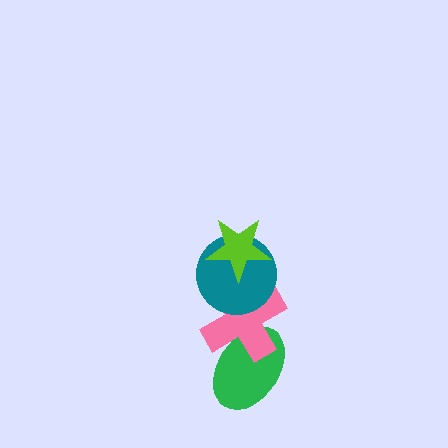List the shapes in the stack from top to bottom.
From top to bottom: the lime star, the teal circle, the pink cross, the green ellipse.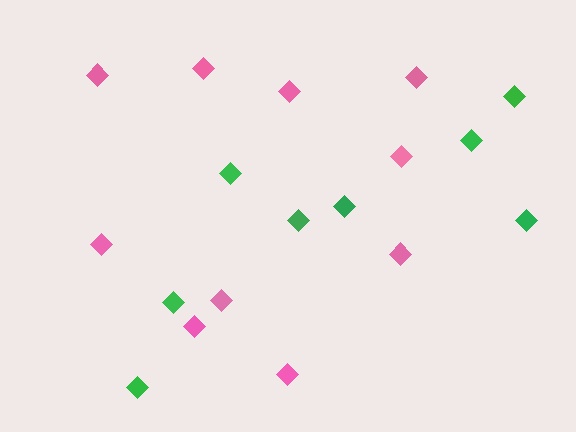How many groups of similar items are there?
There are 2 groups: one group of green diamonds (8) and one group of pink diamonds (10).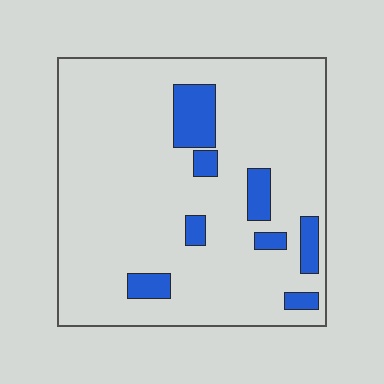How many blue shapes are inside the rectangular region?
8.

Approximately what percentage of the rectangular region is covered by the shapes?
Approximately 10%.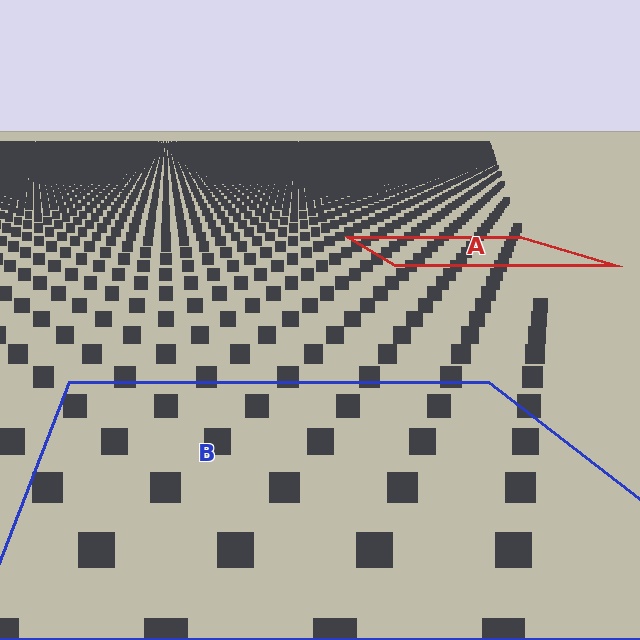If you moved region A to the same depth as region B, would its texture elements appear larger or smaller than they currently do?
They would appear larger. At a closer depth, the same texture elements are projected at a bigger on-screen size.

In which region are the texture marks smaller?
The texture marks are smaller in region A, because it is farther away.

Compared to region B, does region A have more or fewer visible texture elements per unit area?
Region A has more texture elements per unit area — they are packed more densely because it is farther away.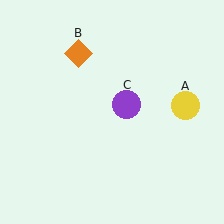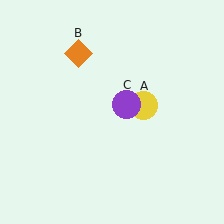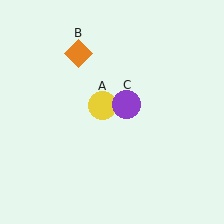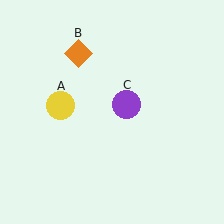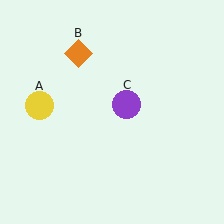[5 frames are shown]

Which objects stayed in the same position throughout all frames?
Orange diamond (object B) and purple circle (object C) remained stationary.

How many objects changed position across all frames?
1 object changed position: yellow circle (object A).